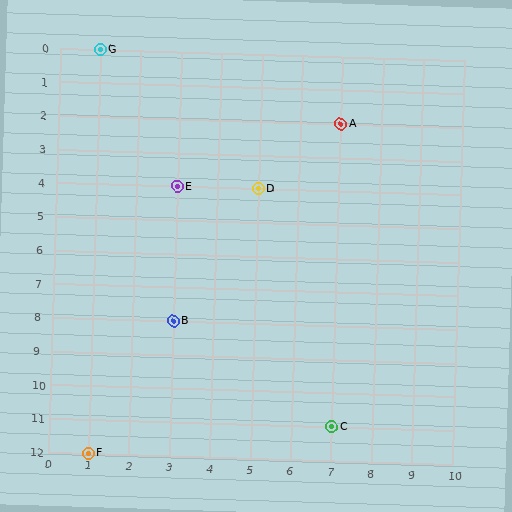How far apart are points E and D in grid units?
Points E and D are 2 columns apart.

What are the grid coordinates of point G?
Point G is at grid coordinates (1, 0).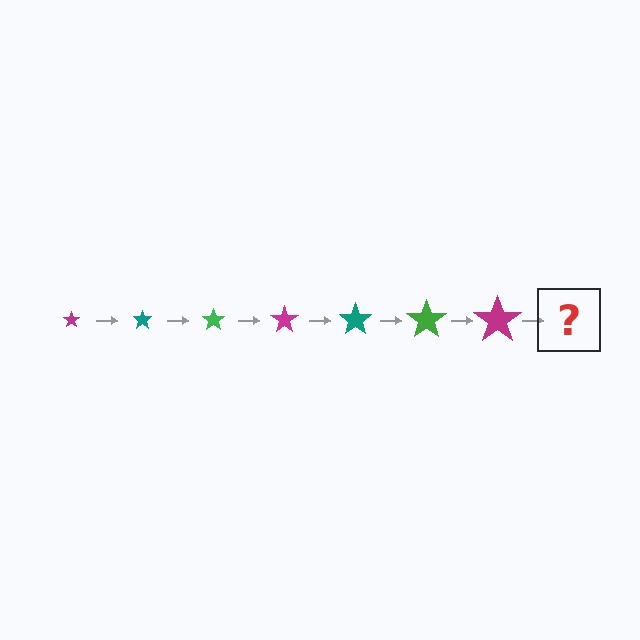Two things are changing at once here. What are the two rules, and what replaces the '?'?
The two rules are that the star grows larger each step and the color cycles through magenta, teal, and green. The '?' should be a teal star, larger than the previous one.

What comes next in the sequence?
The next element should be a teal star, larger than the previous one.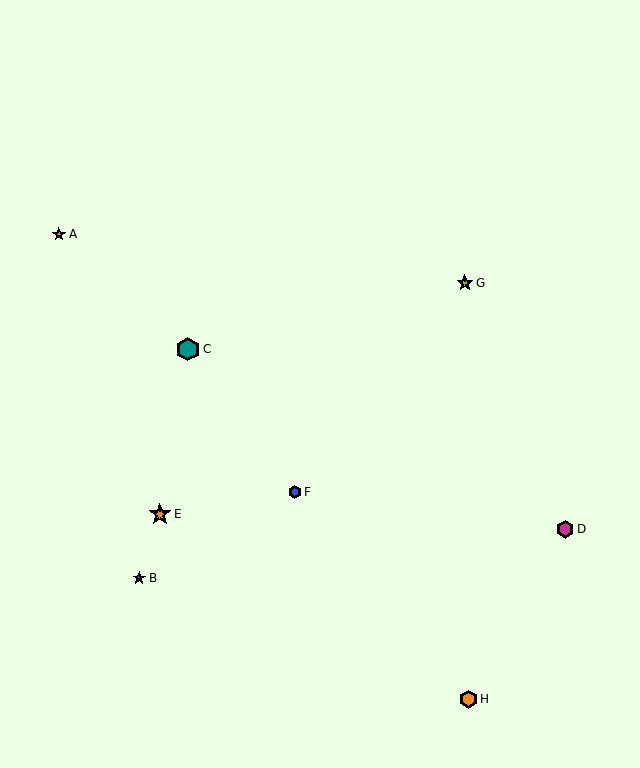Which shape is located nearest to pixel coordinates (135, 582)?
The purple star (labeled B) at (139, 578) is nearest to that location.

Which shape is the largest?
The teal hexagon (labeled C) is the largest.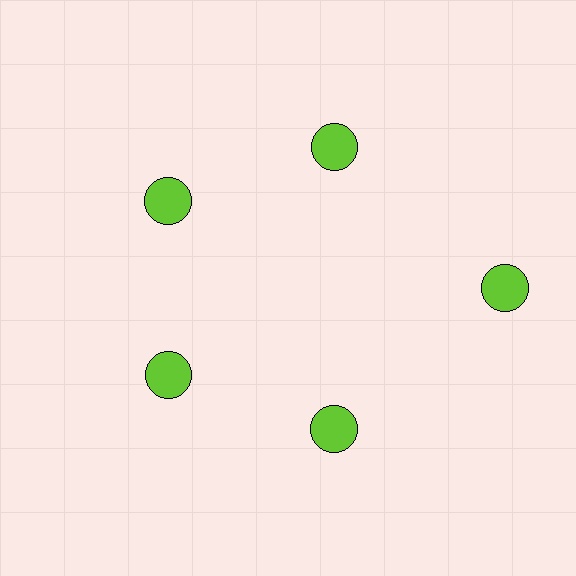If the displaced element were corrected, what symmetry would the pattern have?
It would have 5-fold rotational symmetry — the pattern would map onto itself every 72 degrees.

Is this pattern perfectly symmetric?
No. The 5 lime circles are arranged in a ring, but one element near the 3 o'clock position is pushed outward from the center, breaking the 5-fold rotational symmetry.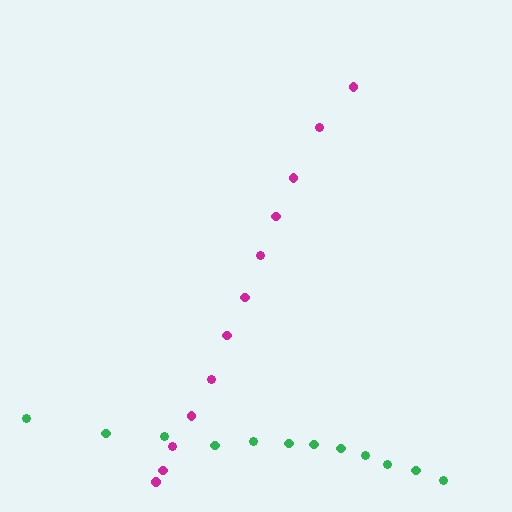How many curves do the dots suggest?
There are 2 distinct paths.